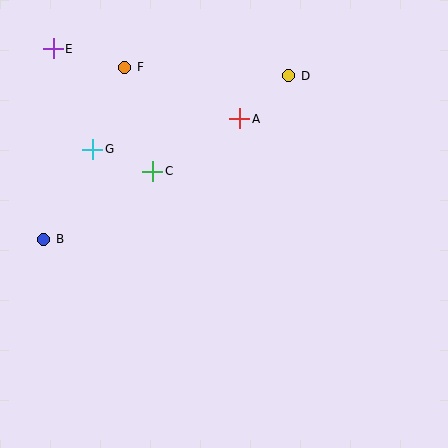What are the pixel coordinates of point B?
Point B is at (44, 239).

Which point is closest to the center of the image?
Point C at (153, 171) is closest to the center.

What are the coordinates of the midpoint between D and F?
The midpoint between D and F is at (207, 71).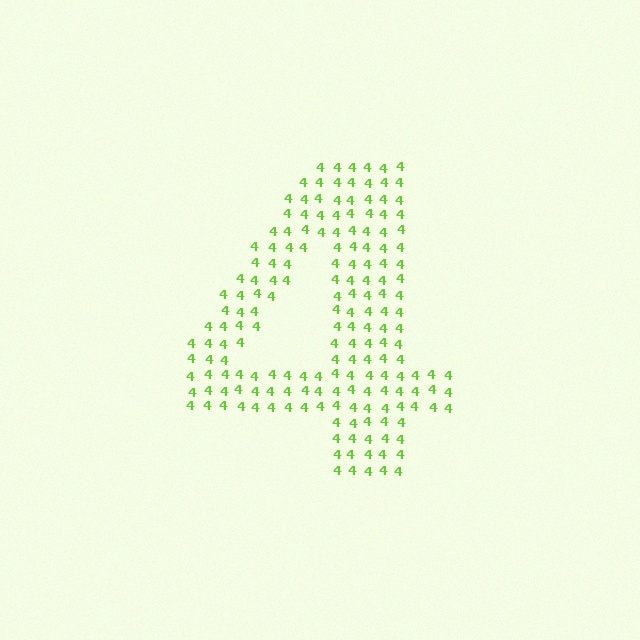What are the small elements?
The small elements are digit 4's.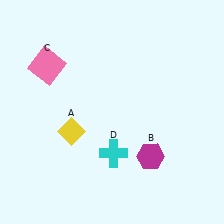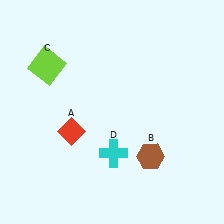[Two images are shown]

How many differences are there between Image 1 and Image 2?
There are 3 differences between the two images.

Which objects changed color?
A changed from yellow to red. B changed from magenta to brown. C changed from pink to lime.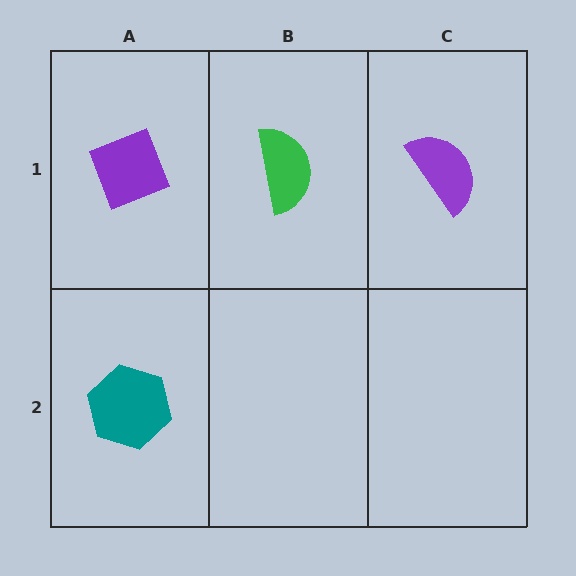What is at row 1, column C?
A purple semicircle.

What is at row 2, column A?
A teal hexagon.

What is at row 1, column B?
A green semicircle.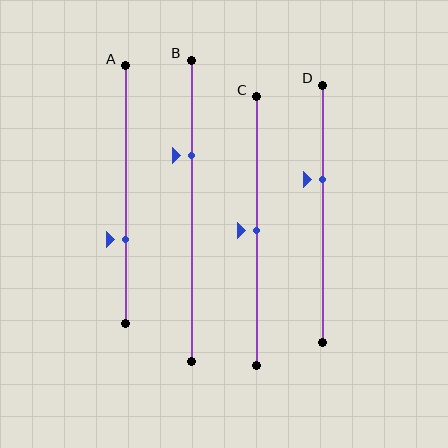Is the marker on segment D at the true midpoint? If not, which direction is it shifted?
No, the marker on segment D is shifted upward by about 13% of the segment length.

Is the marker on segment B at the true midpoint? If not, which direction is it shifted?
No, the marker on segment B is shifted upward by about 18% of the segment length.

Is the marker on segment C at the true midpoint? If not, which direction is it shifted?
Yes, the marker on segment C is at the true midpoint.